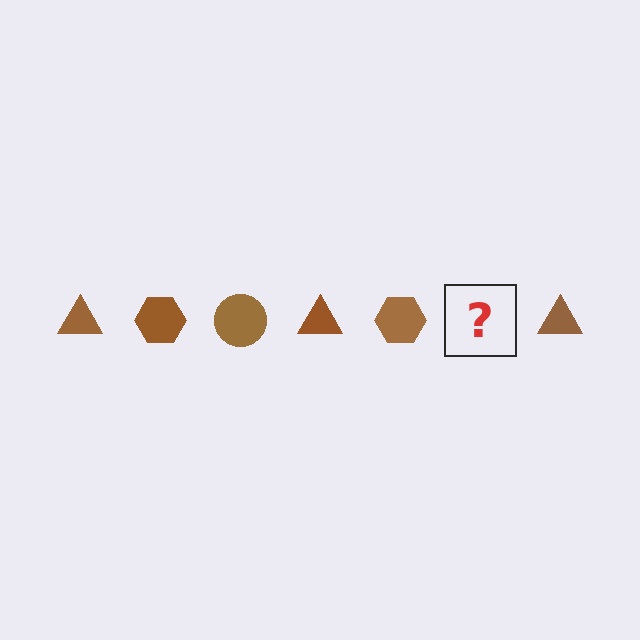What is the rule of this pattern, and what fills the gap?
The rule is that the pattern cycles through triangle, hexagon, circle shapes in brown. The gap should be filled with a brown circle.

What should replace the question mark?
The question mark should be replaced with a brown circle.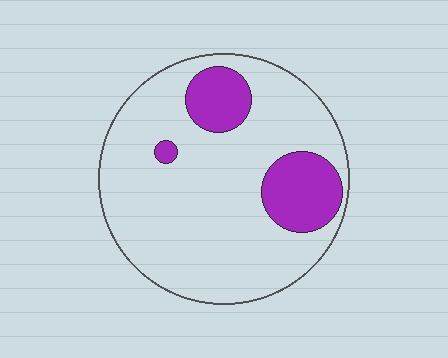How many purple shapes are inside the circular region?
3.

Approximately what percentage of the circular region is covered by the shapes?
Approximately 20%.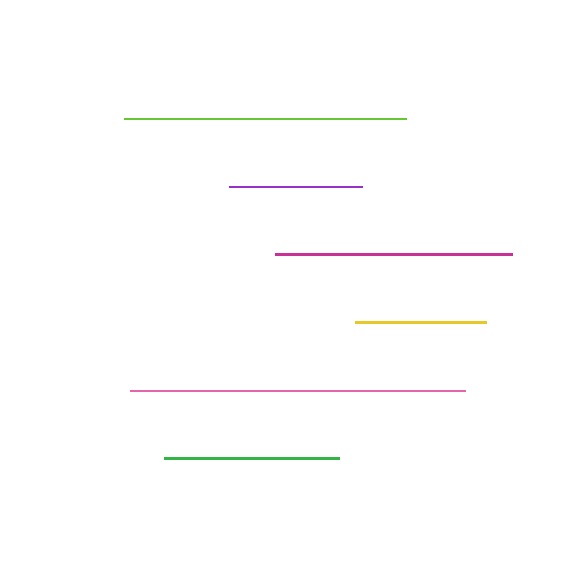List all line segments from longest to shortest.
From longest to shortest: pink, lime, magenta, green, purple, yellow.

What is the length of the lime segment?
The lime segment is approximately 281 pixels long.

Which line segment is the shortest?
The yellow line is the shortest at approximately 131 pixels.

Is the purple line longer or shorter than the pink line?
The pink line is longer than the purple line.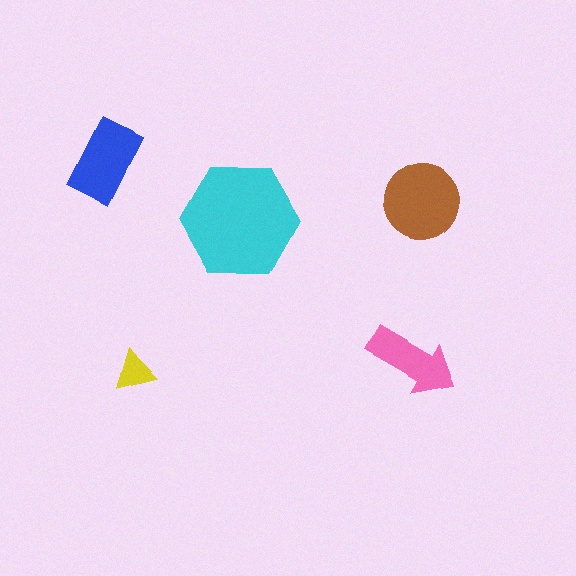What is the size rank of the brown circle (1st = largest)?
2nd.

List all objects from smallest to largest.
The yellow triangle, the pink arrow, the blue rectangle, the brown circle, the cyan hexagon.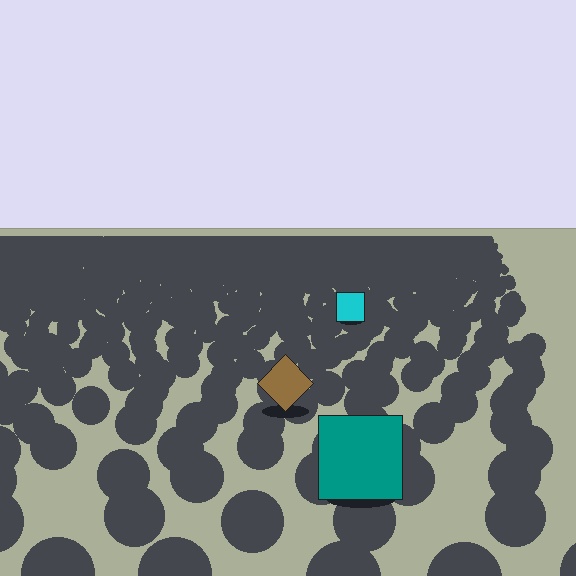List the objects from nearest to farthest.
From nearest to farthest: the teal square, the brown diamond, the cyan square.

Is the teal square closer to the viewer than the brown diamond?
Yes. The teal square is closer — you can tell from the texture gradient: the ground texture is coarser near it.